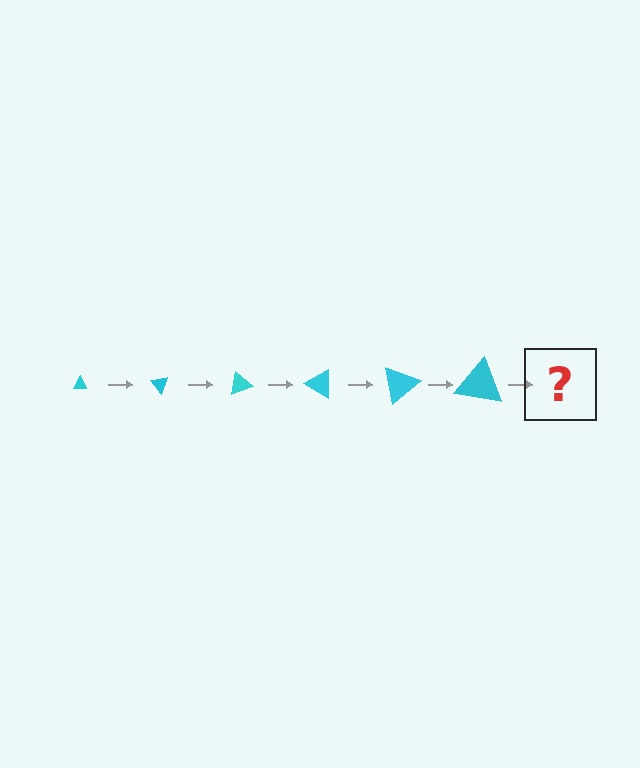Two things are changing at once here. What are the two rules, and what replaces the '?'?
The two rules are that the triangle grows larger each step and it rotates 50 degrees each step. The '?' should be a triangle, larger than the previous one and rotated 300 degrees from the start.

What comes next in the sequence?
The next element should be a triangle, larger than the previous one and rotated 300 degrees from the start.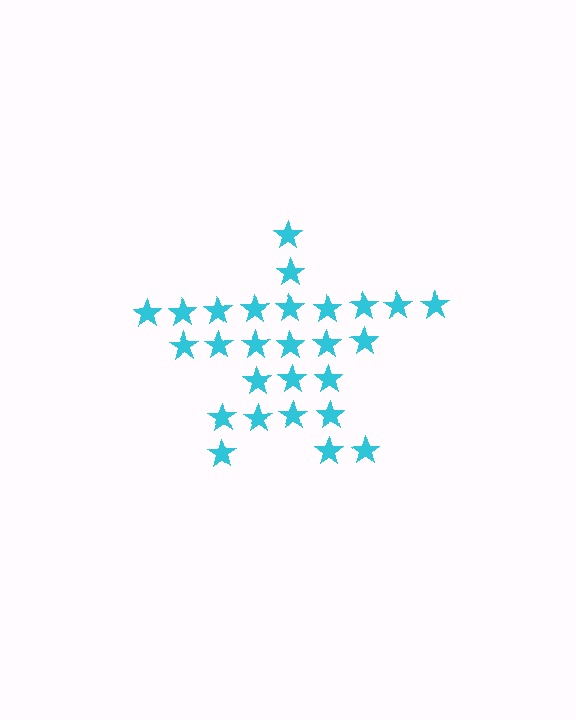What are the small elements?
The small elements are stars.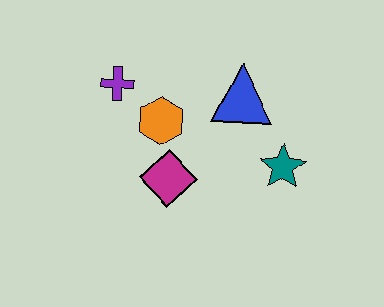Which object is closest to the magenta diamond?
The orange hexagon is closest to the magenta diamond.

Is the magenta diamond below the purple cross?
Yes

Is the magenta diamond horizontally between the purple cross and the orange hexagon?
No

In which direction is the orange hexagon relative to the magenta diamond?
The orange hexagon is above the magenta diamond.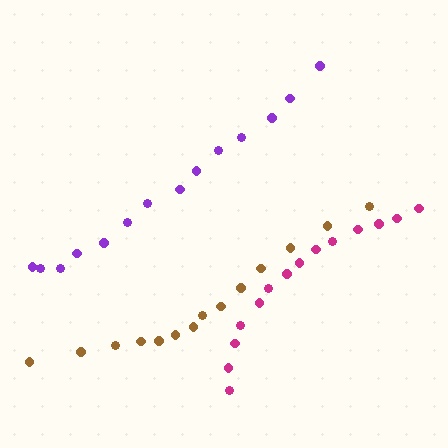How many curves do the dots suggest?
There are 3 distinct paths.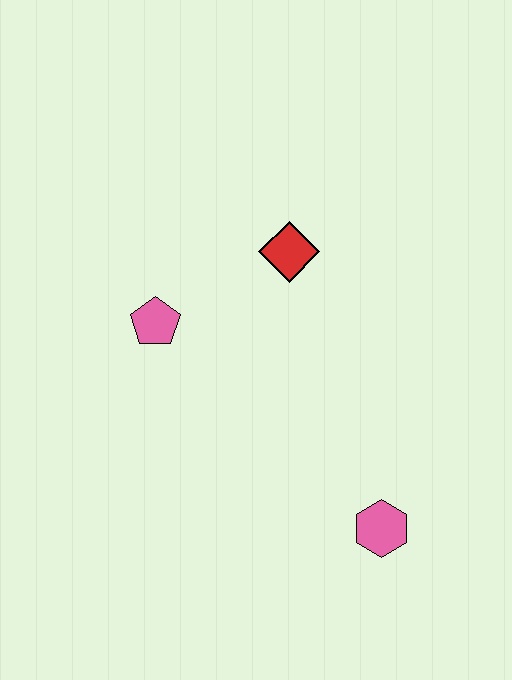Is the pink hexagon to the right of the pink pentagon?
Yes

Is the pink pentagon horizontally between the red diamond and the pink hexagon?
No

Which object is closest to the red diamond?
The pink pentagon is closest to the red diamond.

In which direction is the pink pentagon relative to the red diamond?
The pink pentagon is to the left of the red diamond.